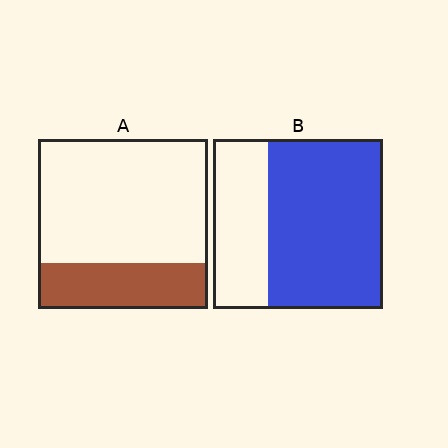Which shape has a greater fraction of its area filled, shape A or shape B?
Shape B.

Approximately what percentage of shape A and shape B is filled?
A is approximately 25% and B is approximately 70%.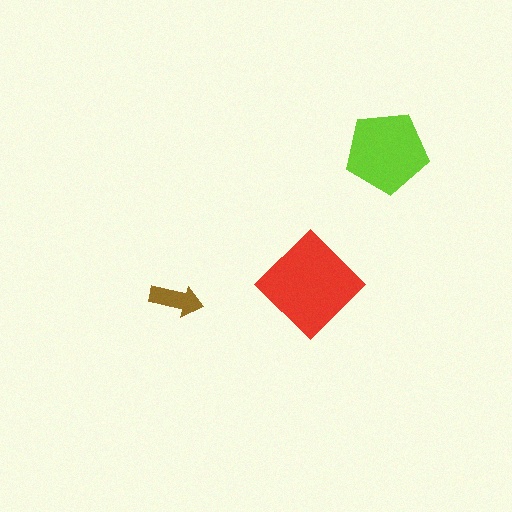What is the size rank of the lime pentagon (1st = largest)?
2nd.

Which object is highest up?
The lime pentagon is topmost.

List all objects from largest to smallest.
The red diamond, the lime pentagon, the brown arrow.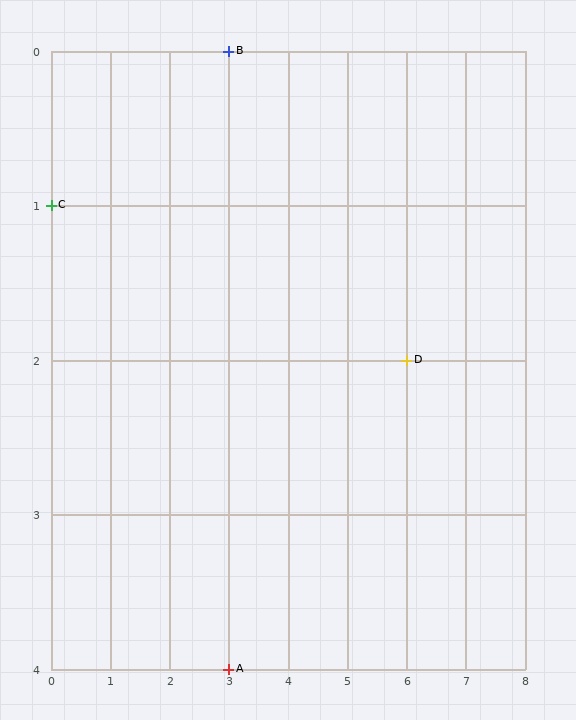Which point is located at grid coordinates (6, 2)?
Point D is at (6, 2).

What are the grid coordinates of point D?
Point D is at grid coordinates (6, 2).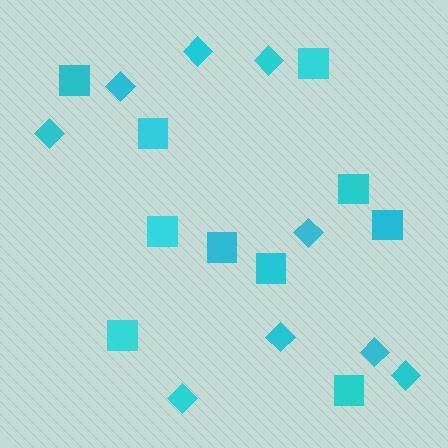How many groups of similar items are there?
There are 2 groups: one group of squares (10) and one group of diamonds (9).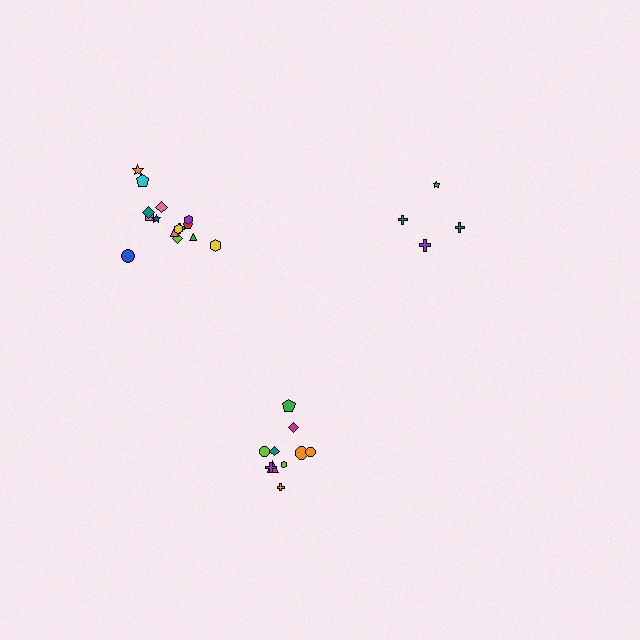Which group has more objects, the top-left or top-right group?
The top-left group.